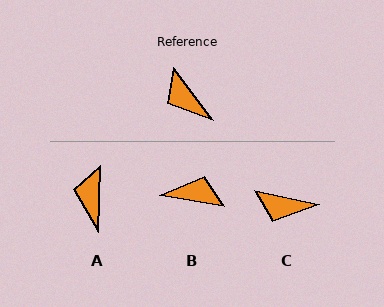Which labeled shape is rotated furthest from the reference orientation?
B, about 136 degrees away.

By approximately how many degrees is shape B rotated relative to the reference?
Approximately 136 degrees clockwise.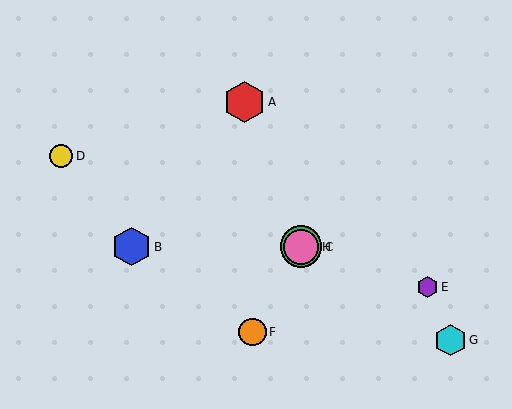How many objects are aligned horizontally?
3 objects (B, C, H) are aligned horizontally.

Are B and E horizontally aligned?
No, B is at y≈247 and E is at y≈287.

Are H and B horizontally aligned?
Yes, both are at y≈247.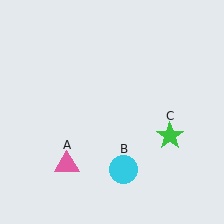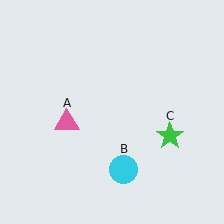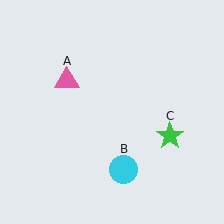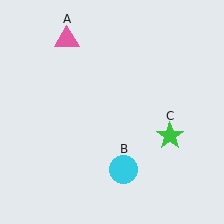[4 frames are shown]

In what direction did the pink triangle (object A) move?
The pink triangle (object A) moved up.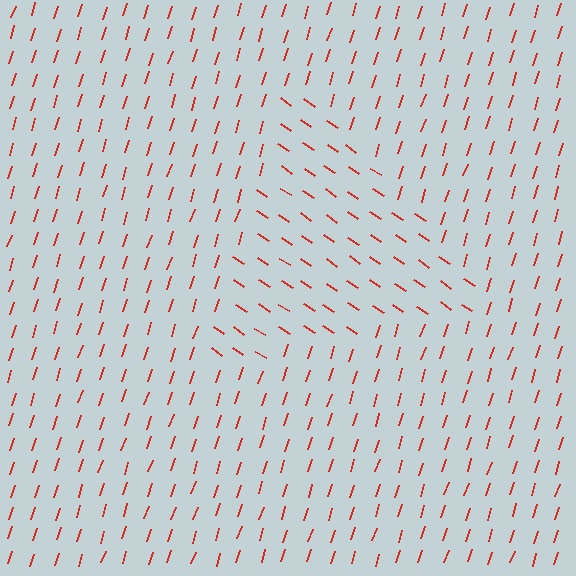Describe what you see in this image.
The image is filled with small red line segments. A triangle region in the image has lines oriented differently from the surrounding lines, creating a visible texture boundary.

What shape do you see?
I see a triangle.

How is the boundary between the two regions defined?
The boundary is defined purely by a change in line orientation (approximately 74 degrees difference). All lines are the same color and thickness.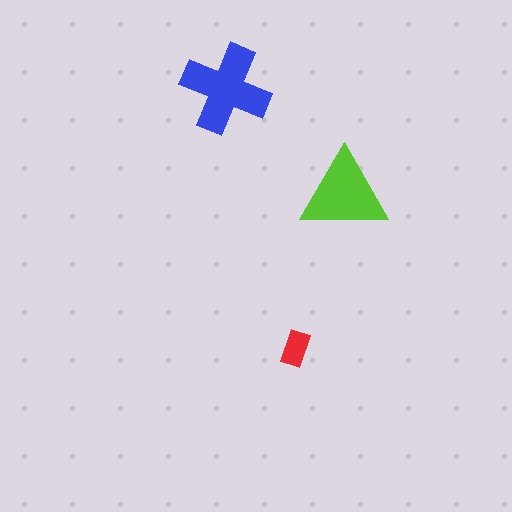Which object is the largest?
The blue cross.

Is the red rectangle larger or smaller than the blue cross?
Smaller.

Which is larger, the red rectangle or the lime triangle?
The lime triangle.